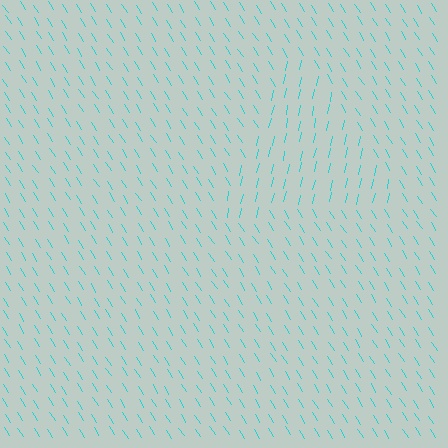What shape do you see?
I see a triangle.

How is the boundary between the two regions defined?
The boundary is defined purely by a change in line orientation (approximately 45 degrees difference). All lines are the same color and thickness.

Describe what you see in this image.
The image is filled with small cyan line segments. A triangle region in the image has lines oriented differently from the surrounding lines, creating a visible texture boundary.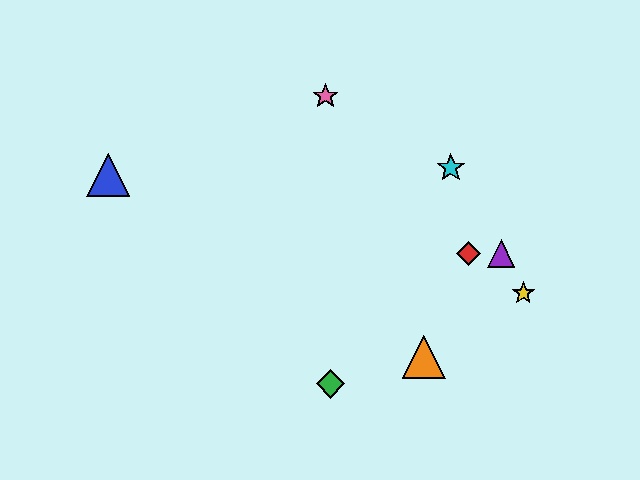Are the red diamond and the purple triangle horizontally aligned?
Yes, both are at y≈254.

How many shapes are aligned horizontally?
2 shapes (the red diamond, the purple triangle) are aligned horizontally.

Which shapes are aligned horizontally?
The red diamond, the purple triangle are aligned horizontally.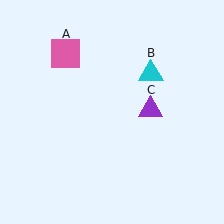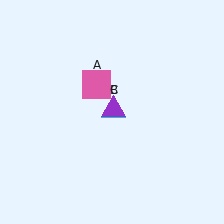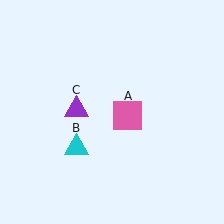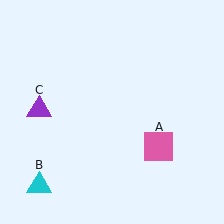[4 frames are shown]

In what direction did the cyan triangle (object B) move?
The cyan triangle (object B) moved down and to the left.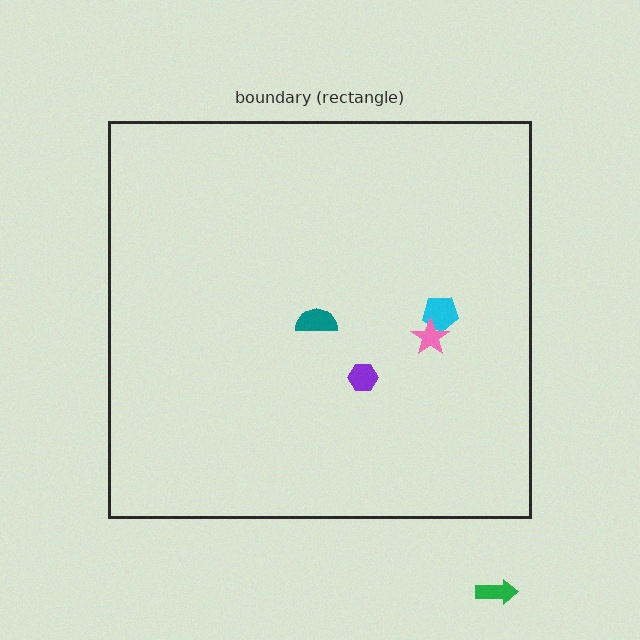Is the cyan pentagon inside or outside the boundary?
Inside.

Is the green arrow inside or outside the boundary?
Outside.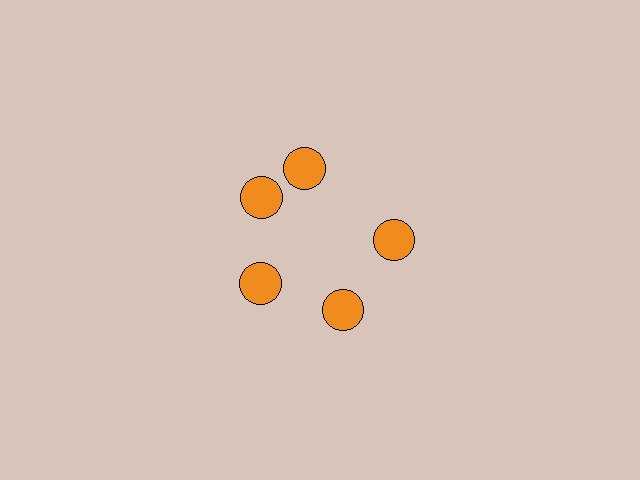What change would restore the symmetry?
The symmetry would be restored by rotating it back into even spacing with its neighbors so that all 5 circles sit at equal angles and equal distance from the center.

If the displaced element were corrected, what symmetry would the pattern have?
It would have 5-fold rotational symmetry — the pattern would map onto itself every 72 degrees.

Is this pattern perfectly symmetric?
No. The 5 orange circles are arranged in a ring, but one element near the 1 o'clock position is rotated out of alignment along the ring, breaking the 5-fold rotational symmetry.